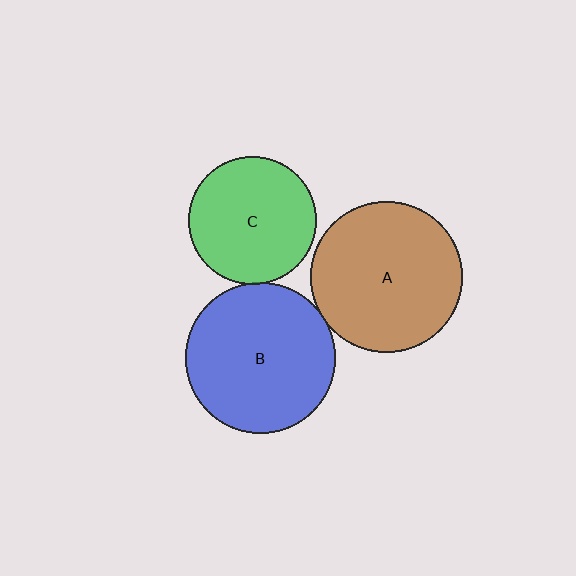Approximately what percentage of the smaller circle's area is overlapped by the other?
Approximately 5%.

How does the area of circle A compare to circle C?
Approximately 1.4 times.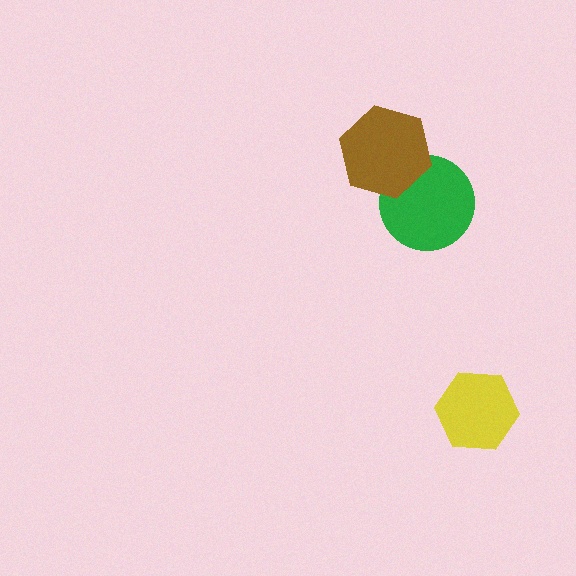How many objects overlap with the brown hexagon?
1 object overlaps with the brown hexagon.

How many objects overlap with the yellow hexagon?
0 objects overlap with the yellow hexagon.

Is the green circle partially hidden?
Yes, it is partially covered by another shape.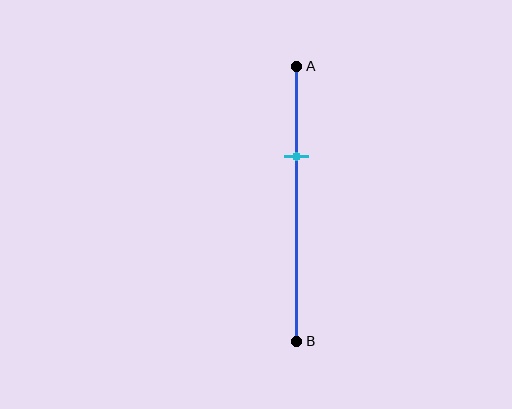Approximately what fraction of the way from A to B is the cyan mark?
The cyan mark is approximately 35% of the way from A to B.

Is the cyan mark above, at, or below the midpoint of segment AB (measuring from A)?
The cyan mark is above the midpoint of segment AB.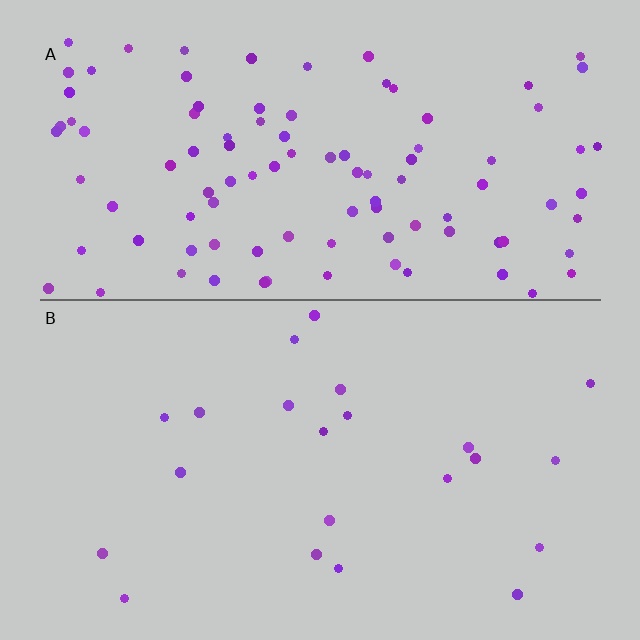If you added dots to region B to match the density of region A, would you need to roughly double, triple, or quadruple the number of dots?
Approximately quadruple.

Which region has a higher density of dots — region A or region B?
A (the top).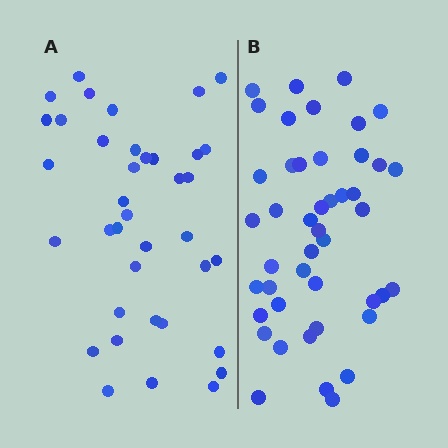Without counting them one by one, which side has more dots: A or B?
Region B (the right region) has more dots.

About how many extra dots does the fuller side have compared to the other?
Region B has roughly 8 or so more dots than region A.